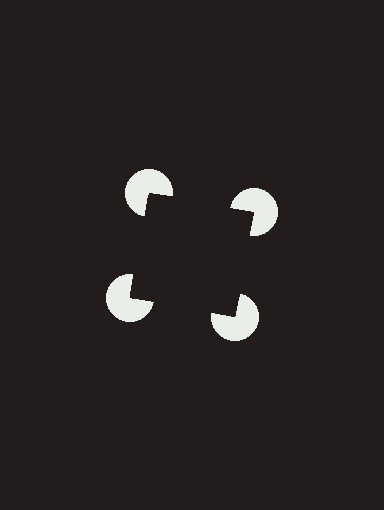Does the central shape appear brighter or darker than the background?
It typically appears slightly darker than the background, even though no actual brightness change is drawn.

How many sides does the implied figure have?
4 sides.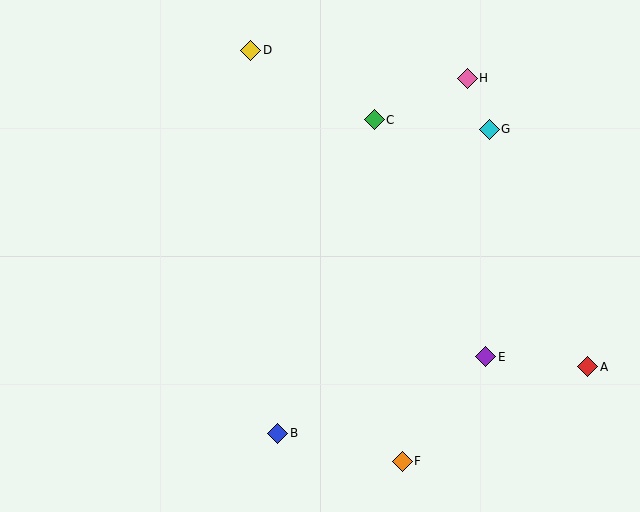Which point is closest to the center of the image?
Point C at (374, 120) is closest to the center.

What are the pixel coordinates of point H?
Point H is at (467, 78).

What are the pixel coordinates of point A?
Point A is at (588, 367).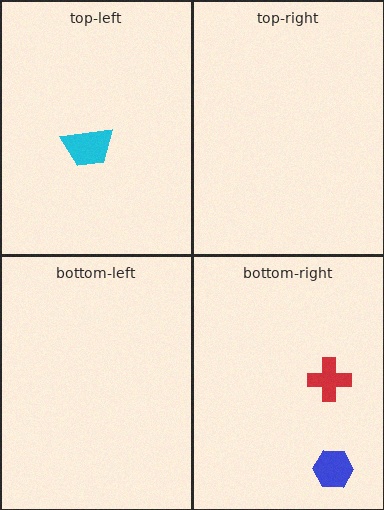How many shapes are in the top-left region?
1.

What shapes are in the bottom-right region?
The red cross, the blue hexagon.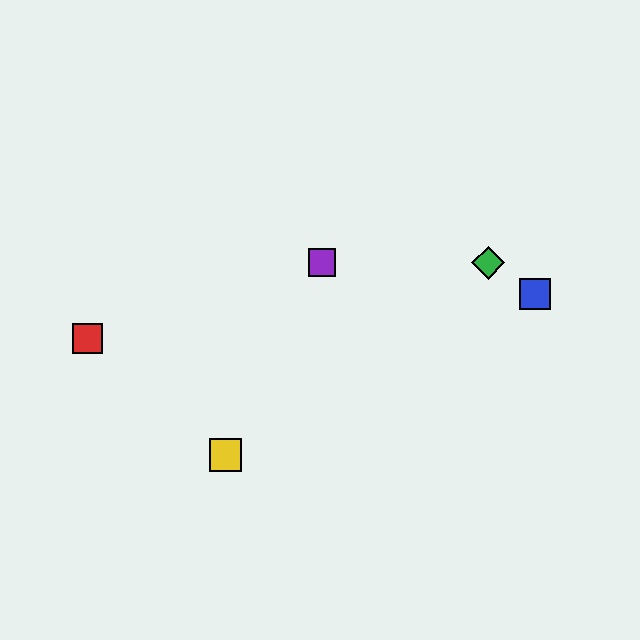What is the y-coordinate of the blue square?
The blue square is at y≈294.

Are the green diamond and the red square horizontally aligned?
No, the green diamond is at y≈263 and the red square is at y≈339.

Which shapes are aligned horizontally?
The green diamond, the purple square are aligned horizontally.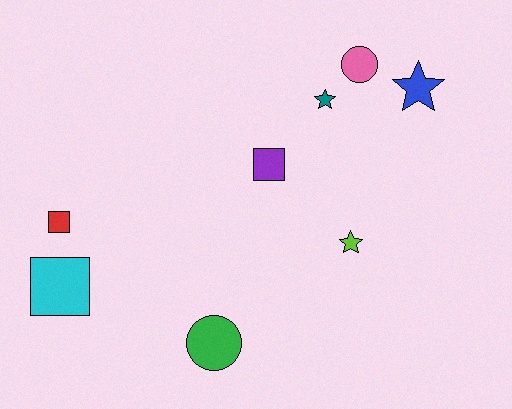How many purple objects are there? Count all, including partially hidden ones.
There is 1 purple object.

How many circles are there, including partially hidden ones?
There are 2 circles.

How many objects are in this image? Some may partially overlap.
There are 8 objects.